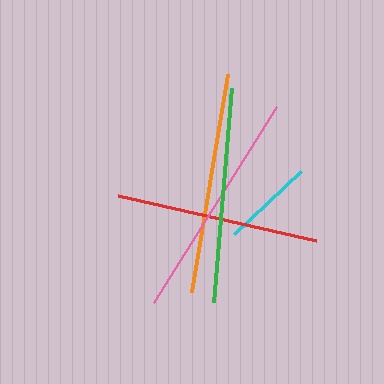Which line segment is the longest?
The pink line is the longest at approximately 232 pixels.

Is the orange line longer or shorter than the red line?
The orange line is longer than the red line.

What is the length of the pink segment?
The pink segment is approximately 232 pixels long.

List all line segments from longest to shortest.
From longest to shortest: pink, orange, green, red, cyan.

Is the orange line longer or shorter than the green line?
The orange line is longer than the green line.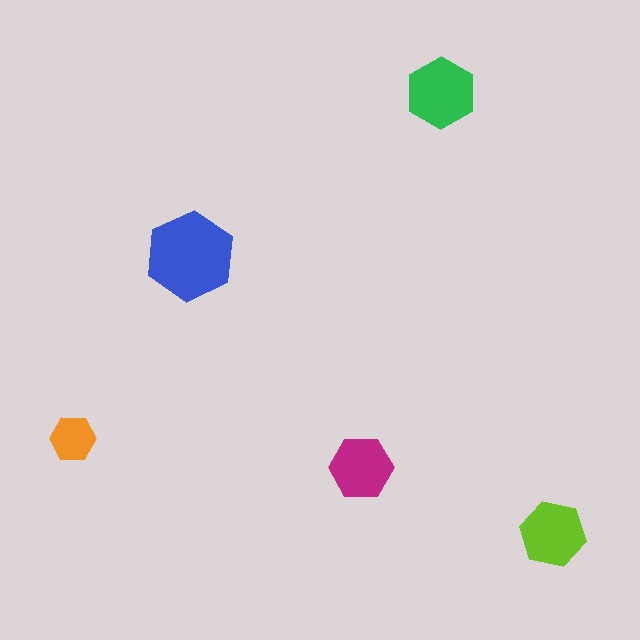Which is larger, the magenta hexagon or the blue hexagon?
The blue one.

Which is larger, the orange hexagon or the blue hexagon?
The blue one.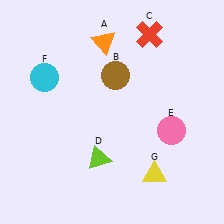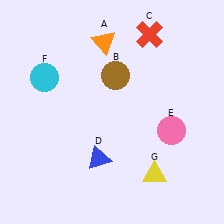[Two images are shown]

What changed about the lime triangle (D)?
In Image 1, D is lime. In Image 2, it changed to blue.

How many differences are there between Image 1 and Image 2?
There is 1 difference between the two images.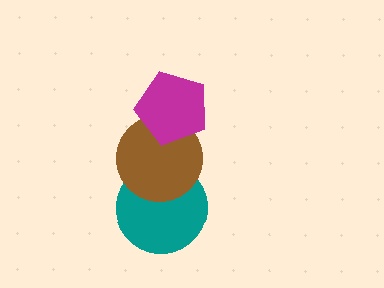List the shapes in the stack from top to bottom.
From top to bottom: the magenta pentagon, the brown circle, the teal circle.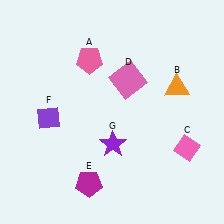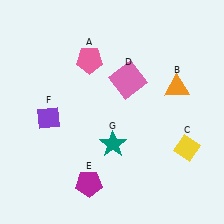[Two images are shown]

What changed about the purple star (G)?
In Image 1, G is purple. In Image 2, it changed to teal.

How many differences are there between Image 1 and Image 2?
There are 2 differences between the two images.